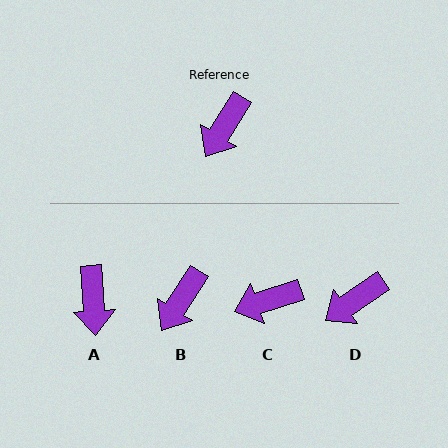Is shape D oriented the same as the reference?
No, it is off by about 23 degrees.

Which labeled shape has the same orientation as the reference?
B.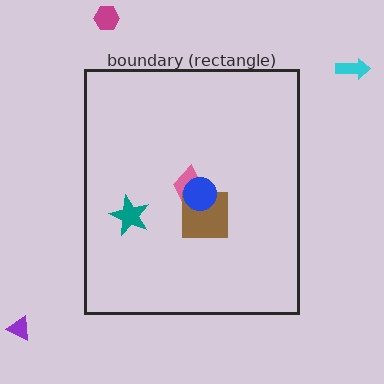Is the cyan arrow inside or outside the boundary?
Outside.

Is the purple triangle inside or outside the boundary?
Outside.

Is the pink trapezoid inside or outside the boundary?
Inside.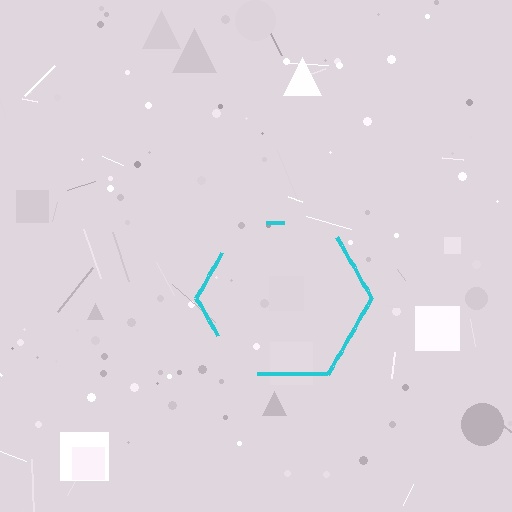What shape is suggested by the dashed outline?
The dashed outline suggests a hexagon.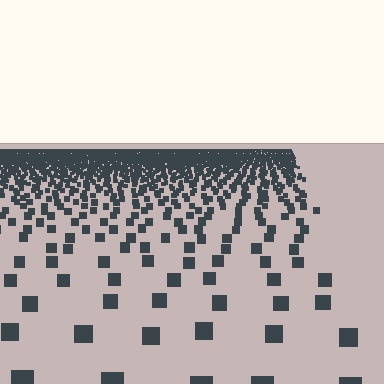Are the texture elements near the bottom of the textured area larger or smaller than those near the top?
Larger. Near the bottom, elements are closer to the viewer and appear at a bigger on-screen size.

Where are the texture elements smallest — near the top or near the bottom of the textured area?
Near the top.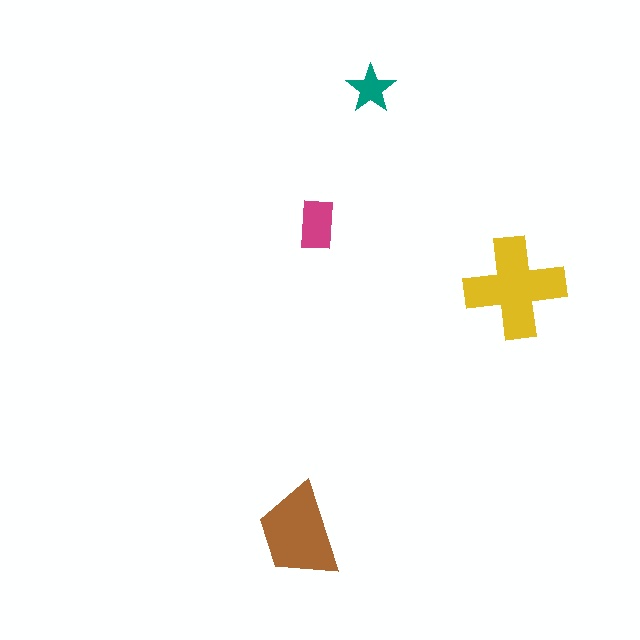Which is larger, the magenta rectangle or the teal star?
The magenta rectangle.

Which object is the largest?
The yellow cross.